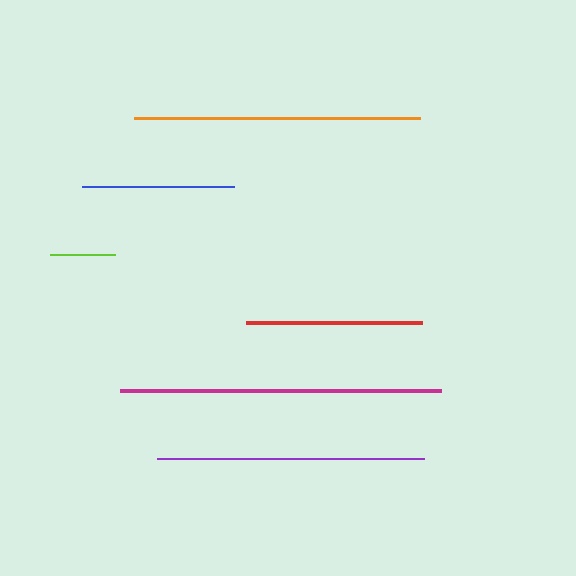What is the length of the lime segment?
The lime segment is approximately 66 pixels long.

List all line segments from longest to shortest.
From longest to shortest: magenta, orange, purple, red, blue, lime.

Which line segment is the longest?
The magenta line is the longest at approximately 321 pixels.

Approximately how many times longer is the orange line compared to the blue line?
The orange line is approximately 1.9 times the length of the blue line.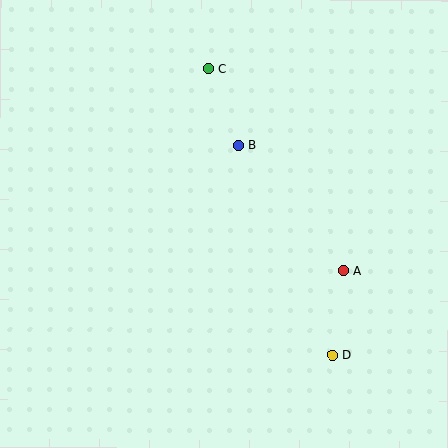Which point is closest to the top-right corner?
Point C is closest to the top-right corner.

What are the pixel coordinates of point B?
Point B is at (239, 145).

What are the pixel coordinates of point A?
Point A is at (343, 270).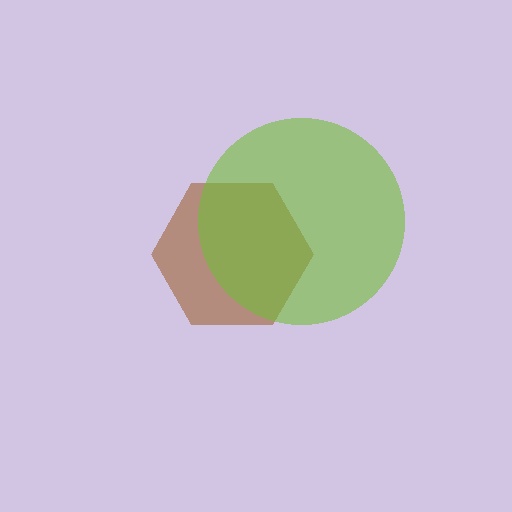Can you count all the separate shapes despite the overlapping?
Yes, there are 2 separate shapes.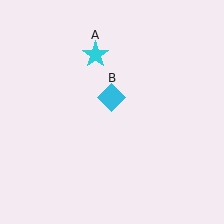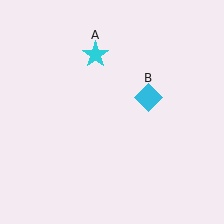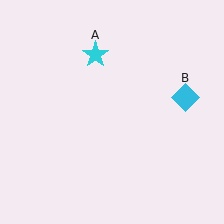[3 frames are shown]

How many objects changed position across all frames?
1 object changed position: cyan diamond (object B).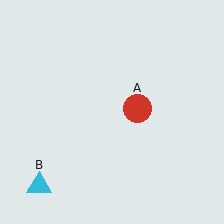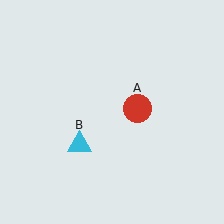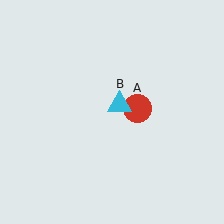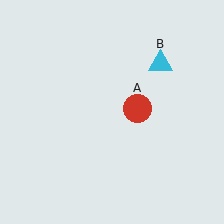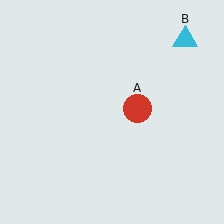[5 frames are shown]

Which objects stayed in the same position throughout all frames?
Red circle (object A) remained stationary.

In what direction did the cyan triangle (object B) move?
The cyan triangle (object B) moved up and to the right.